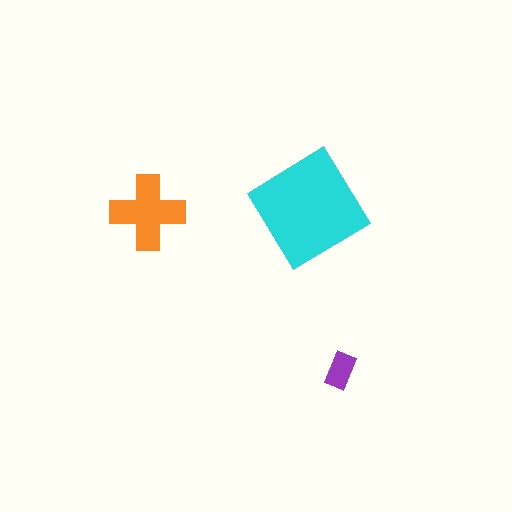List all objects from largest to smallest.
The cyan diamond, the orange cross, the purple rectangle.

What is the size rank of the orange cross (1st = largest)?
2nd.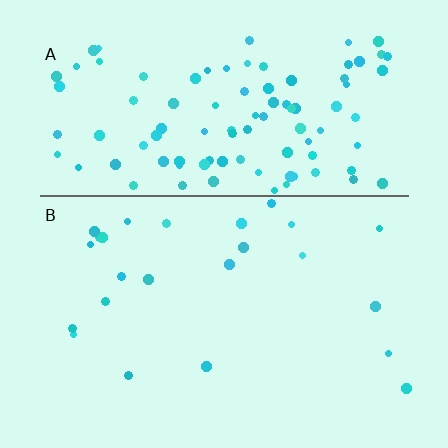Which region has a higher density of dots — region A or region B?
A (the top).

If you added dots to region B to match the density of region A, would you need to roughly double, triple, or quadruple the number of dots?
Approximately quadruple.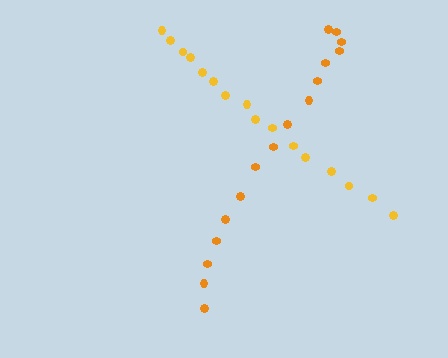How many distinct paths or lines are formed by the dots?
There are 2 distinct paths.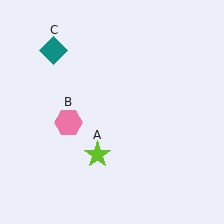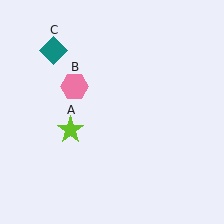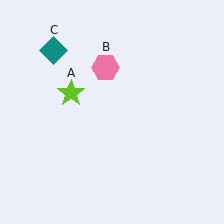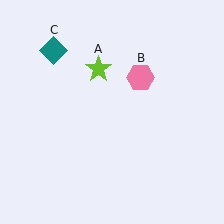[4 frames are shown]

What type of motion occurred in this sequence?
The lime star (object A), pink hexagon (object B) rotated clockwise around the center of the scene.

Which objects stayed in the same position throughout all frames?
Teal diamond (object C) remained stationary.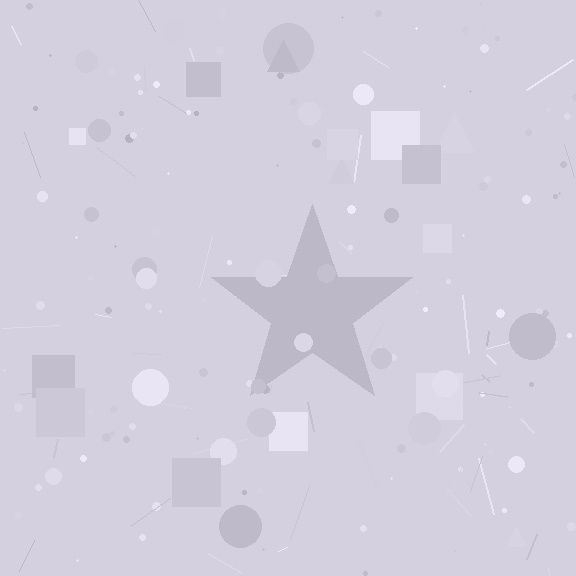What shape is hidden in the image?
A star is hidden in the image.